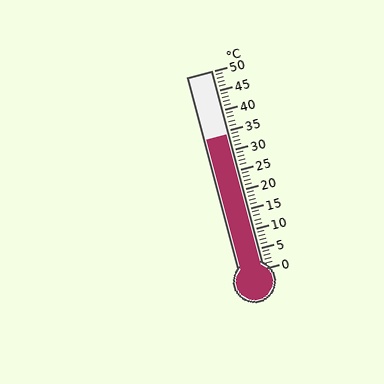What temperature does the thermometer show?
The thermometer shows approximately 34°C.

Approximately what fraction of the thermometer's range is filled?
The thermometer is filled to approximately 70% of its range.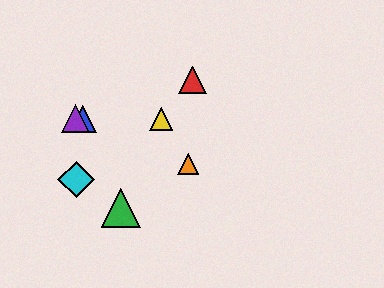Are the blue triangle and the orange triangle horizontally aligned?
No, the blue triangle is at y≈119 and the orange triangle is at y≈164.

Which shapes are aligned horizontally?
The blue triangle, the yellow triangle, the purple triangle are aligned horizontally.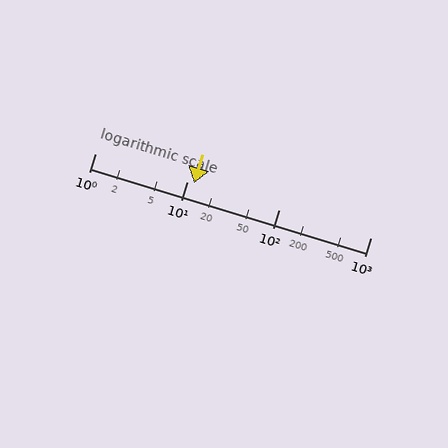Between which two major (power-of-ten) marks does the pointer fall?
The pointer is between 10 and 100.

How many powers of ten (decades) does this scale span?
The scale spans 3 decades, from 1 to 1000.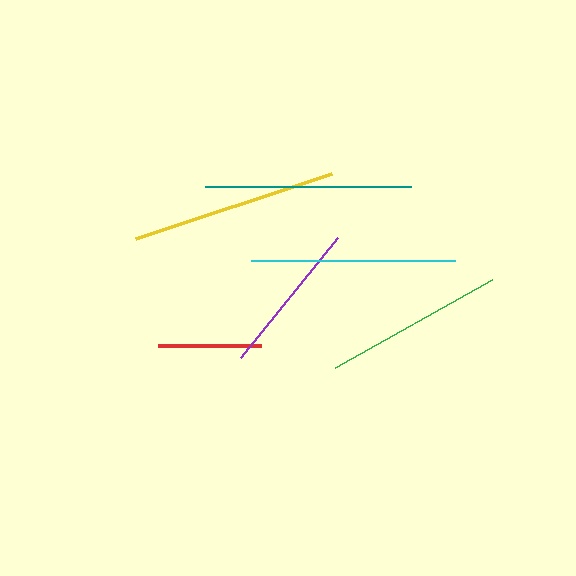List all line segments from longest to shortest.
From longest to shortest: teal, yellow, cyan, green, purple, red.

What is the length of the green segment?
The green segment is approximately 181 pixels long.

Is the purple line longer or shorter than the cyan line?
The cyan line is longer than the purple line.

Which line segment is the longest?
The teal line is the longest at approximately 206 pixels.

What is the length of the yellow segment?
The yellow segment is approximately 206 pixels long.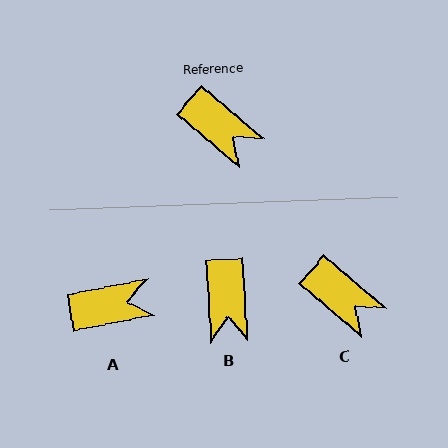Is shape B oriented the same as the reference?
No, it is off by about 46 degrees.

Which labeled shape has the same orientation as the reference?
C.